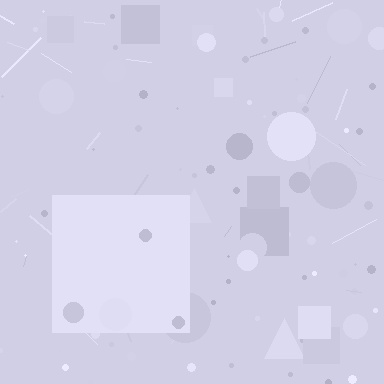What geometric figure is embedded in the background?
A square is embedded in the background.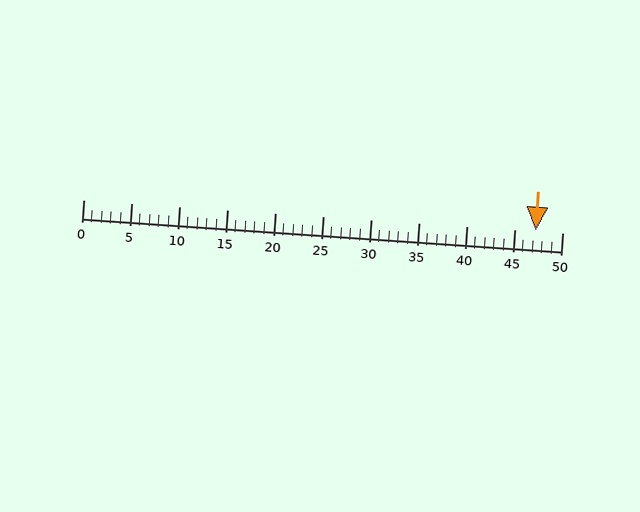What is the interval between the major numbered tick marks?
The major tick marks are spaced 5 units apart.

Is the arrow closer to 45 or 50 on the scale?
The arrow is closer to 45.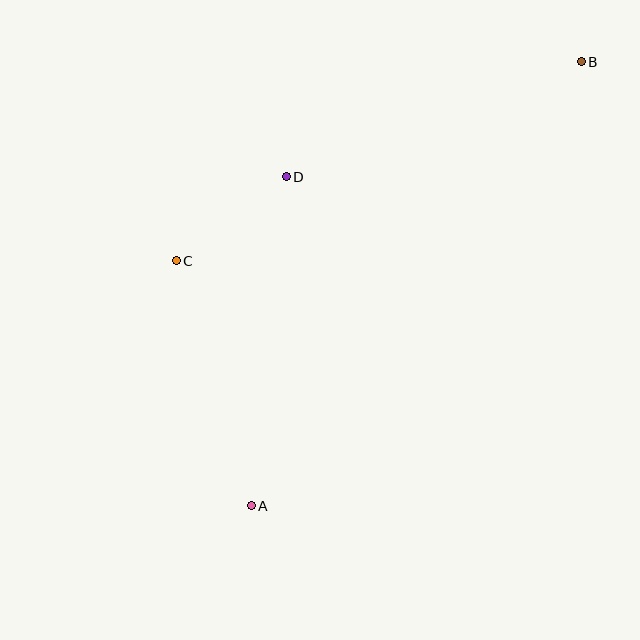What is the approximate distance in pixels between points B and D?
The distance between B and D is approximately 317 pixels.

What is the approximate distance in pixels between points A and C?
The distance between A and C is approximately 256 pixels.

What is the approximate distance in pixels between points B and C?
The distance between B and C is approximately 451 pixels.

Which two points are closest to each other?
Points C and D are closest to each other.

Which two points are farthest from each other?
Points A and B are farthest from each other.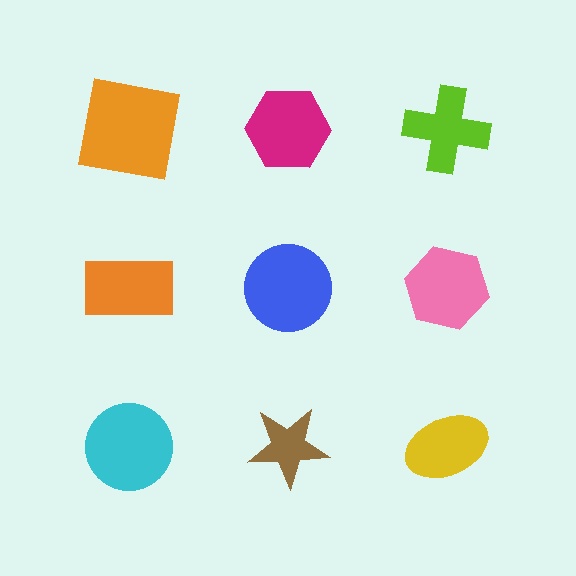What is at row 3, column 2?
A brown star.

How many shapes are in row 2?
3 shapes.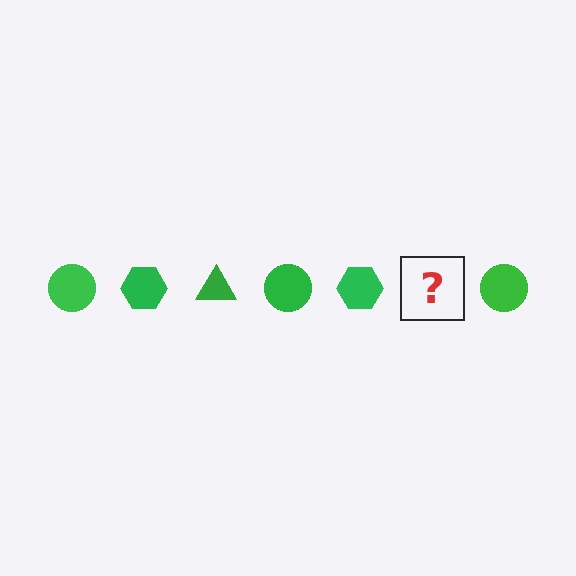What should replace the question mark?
The question mark should be replaced with a green triangle.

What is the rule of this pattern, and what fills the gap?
The rule is that the pattern cycles through circle, hexagon, triangle shapes in green. The gap should be filled with a green triangle.